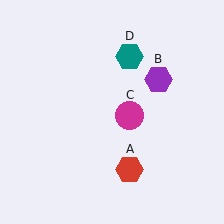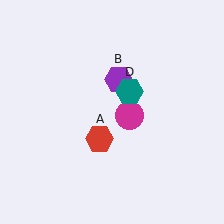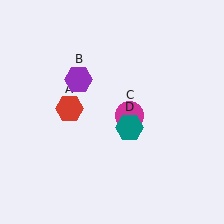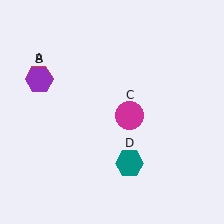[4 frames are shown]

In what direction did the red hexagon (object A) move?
The red hexagon (object A) moved up and to the left.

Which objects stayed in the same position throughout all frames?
Magenta circle (object C) remained stationary.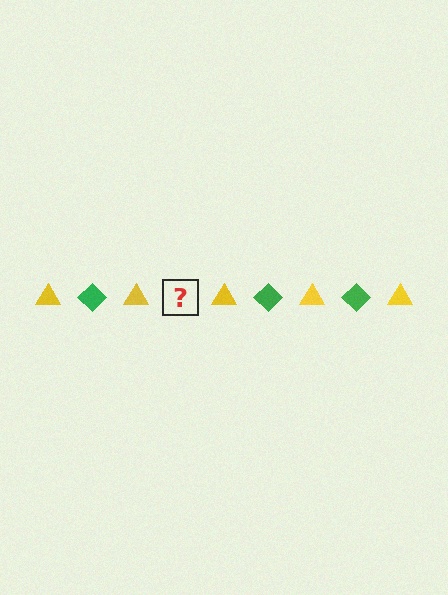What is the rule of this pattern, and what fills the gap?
The rule is that the pattern alternates between yellow triangle and green diamond. The gap should be filled with a green diamond.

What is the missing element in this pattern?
The missing element is a green diamond.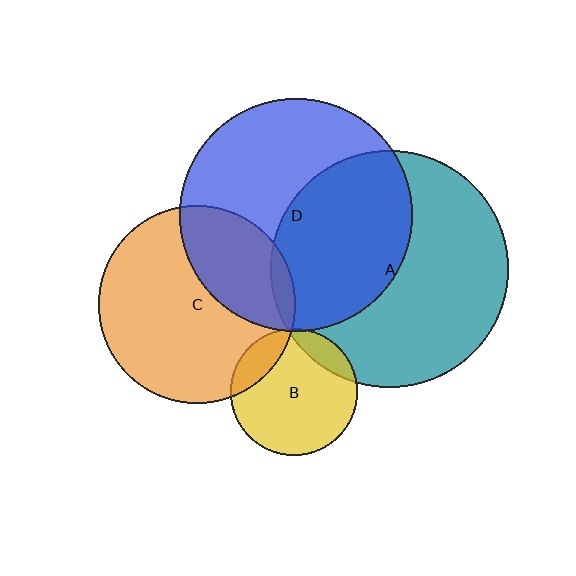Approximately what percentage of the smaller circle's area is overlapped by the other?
Approximately 30%.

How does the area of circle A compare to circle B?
Approximately 3.5 times.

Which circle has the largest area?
Circle A (teal).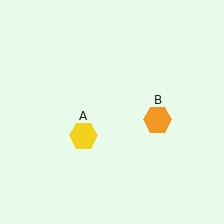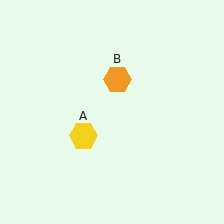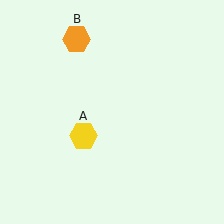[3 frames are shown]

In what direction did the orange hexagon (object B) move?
The orange hexagon (object B) moved up and to the left.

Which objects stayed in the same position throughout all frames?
Yellow hexagon (object A) remained stationary.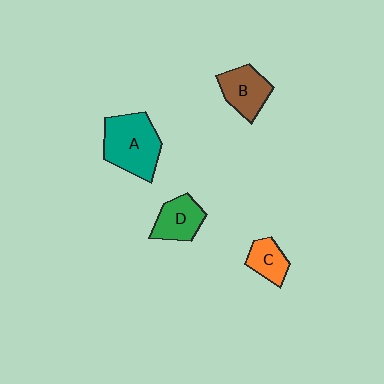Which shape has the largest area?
Shape A (teal).